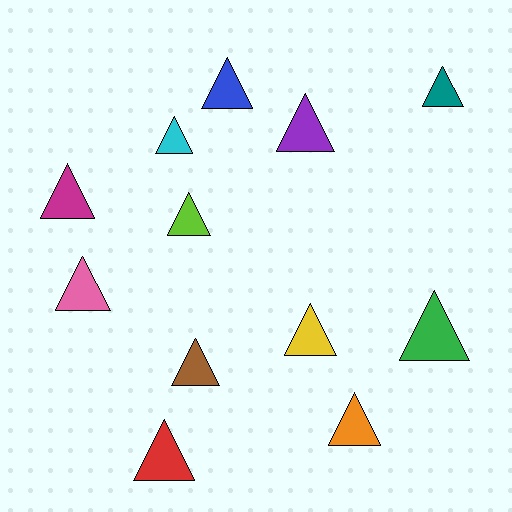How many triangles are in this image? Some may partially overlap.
There are 12 triangles.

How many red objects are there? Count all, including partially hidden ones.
There is 1 red object.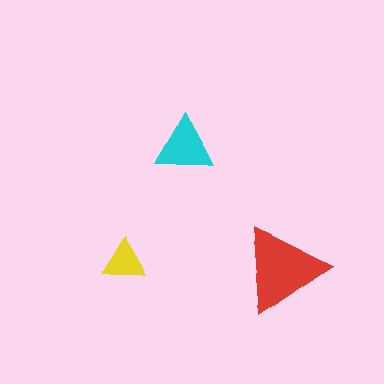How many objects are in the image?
There are 3 objects in the image.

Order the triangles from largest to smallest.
the red one, the cyan one, the yellow one.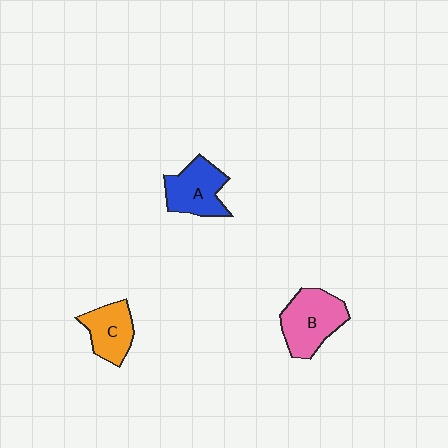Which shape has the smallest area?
Shape C (orange).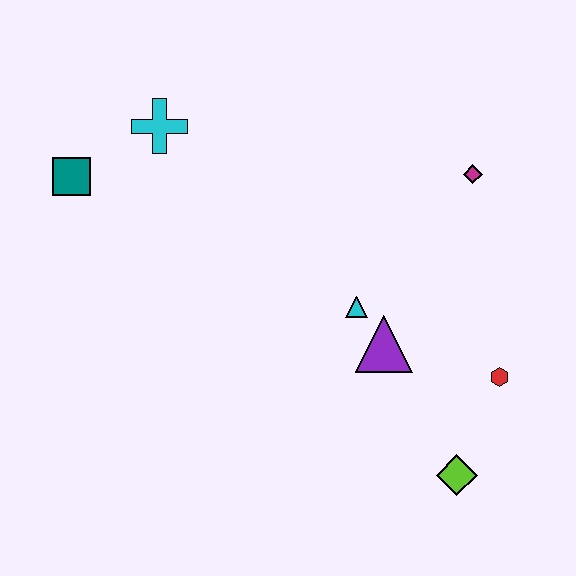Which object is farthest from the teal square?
The lime diamond is farthest from the teal square.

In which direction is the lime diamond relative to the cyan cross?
The lime diamond is below the cyan cross.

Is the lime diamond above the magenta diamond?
No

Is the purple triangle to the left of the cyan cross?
No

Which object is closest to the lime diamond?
The red hexagon is closest to the lime diamond.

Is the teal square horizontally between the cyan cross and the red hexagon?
No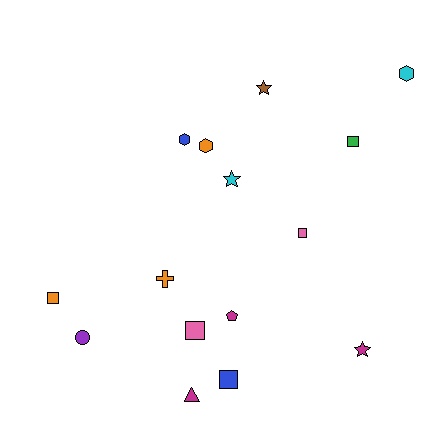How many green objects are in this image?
There is 1 green object.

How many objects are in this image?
There are 15 objects.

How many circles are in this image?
There is 1 circle.